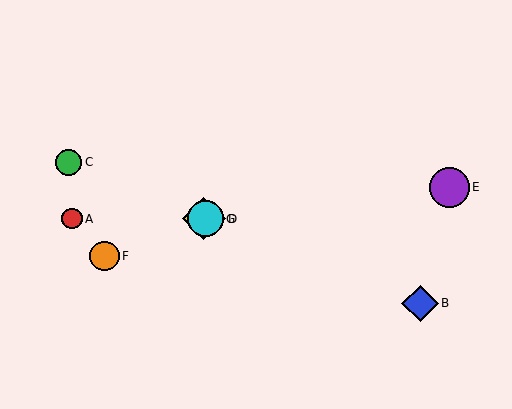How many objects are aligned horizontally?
3 objects (A, D, G) are aligned horizontally.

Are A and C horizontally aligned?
No, A is at y≈219 and C is at y≈162.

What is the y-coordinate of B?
Object B is at y≈303.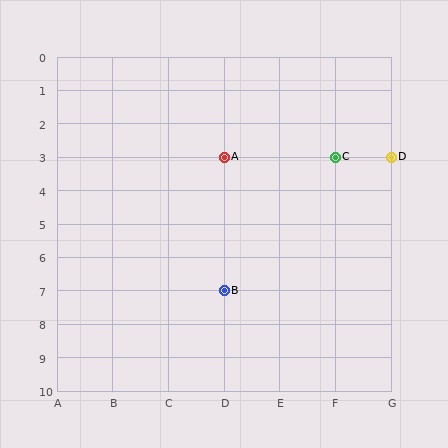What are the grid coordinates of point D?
Point D is at grid coordinates (G, 3).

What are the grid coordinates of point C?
Point C is at grid coordinates (F, 3).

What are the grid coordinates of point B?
Point B is at grid coordinates (D, 7).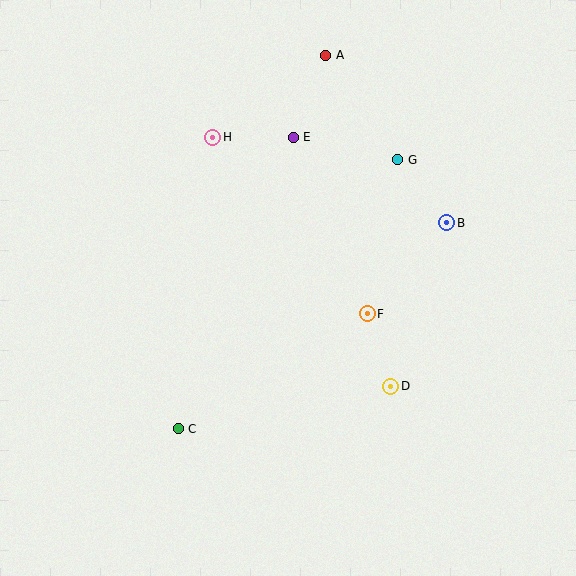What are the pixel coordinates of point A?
Point A is at (326, 55).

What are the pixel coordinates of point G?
Point G is at (398, 160).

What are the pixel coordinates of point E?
Point E is at (293, 137).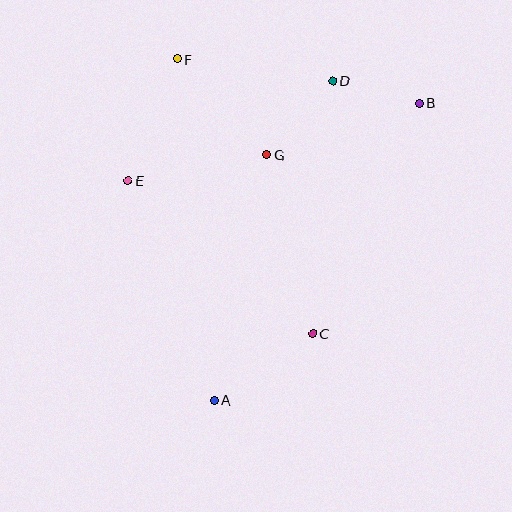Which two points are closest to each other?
Points B and D are closest to each other.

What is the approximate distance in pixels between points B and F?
The distance between B and F is approximately 246 pixels.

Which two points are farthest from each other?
Points A and B are farthest from each other.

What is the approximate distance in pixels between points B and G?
The distance between B and G is approximately 161 pixels.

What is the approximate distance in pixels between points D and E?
The distance between D and E is approximately 228 pixels.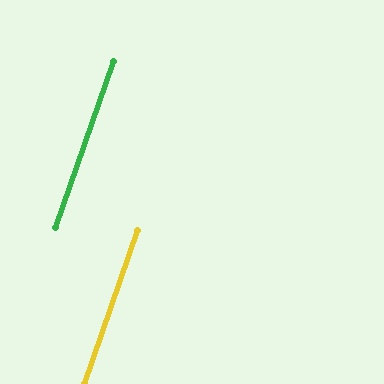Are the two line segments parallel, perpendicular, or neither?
Parallel — their directions differ by only 0.4°.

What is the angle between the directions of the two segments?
Approximately 0 degrees.